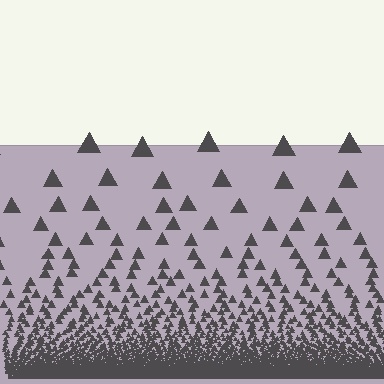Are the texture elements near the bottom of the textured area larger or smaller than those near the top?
Smaller. The gradient is inverted — elements near the bottom are smaller and denser.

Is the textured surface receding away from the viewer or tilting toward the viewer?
The surface appears to tilt toward the viewer. Texture elements get larger and sparser toward the top.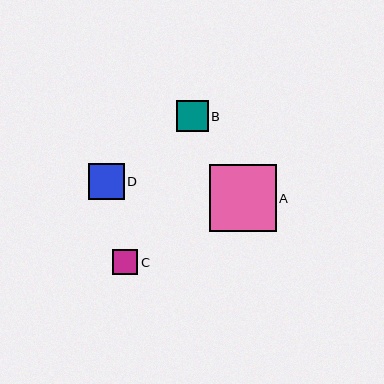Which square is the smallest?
Square C is the smallest with a size of approximately 25 pixels.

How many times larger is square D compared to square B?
Square D is approximately 1.1 times the size of square B.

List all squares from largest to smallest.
From largest to smallest: A, D, B, C.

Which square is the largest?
Square A is the largest with a size of approximately 67 pixels.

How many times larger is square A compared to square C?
Square A is approximately 2.6 times the size of square C.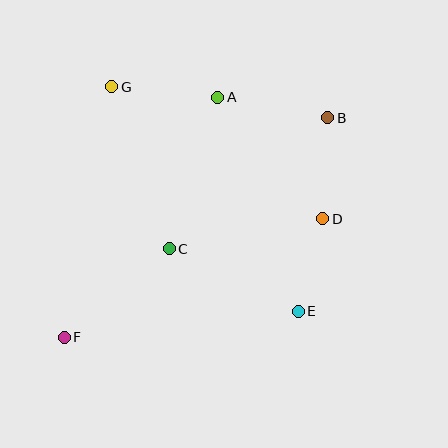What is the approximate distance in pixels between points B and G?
The distance between B and G is approximately 218 pixels.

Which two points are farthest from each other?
Points B and F are farthest from each other.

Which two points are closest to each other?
Points D and E are closest to each other.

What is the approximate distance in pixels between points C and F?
The distance between C and F is approximately 137 pixels.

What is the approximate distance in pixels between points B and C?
The distance between B and C is approximately 206 pixels.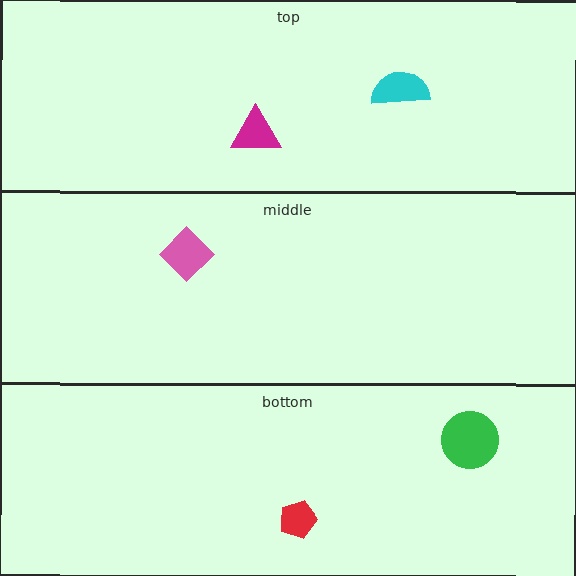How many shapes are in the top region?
2.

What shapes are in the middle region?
The pink diamond.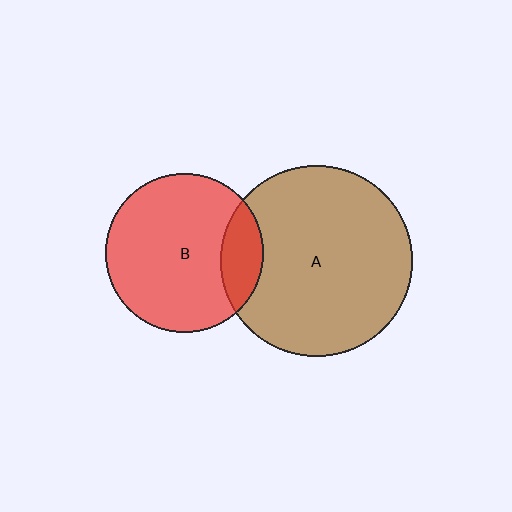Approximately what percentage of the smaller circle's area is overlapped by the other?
Approximately 15%.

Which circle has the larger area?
Circle A (brown).